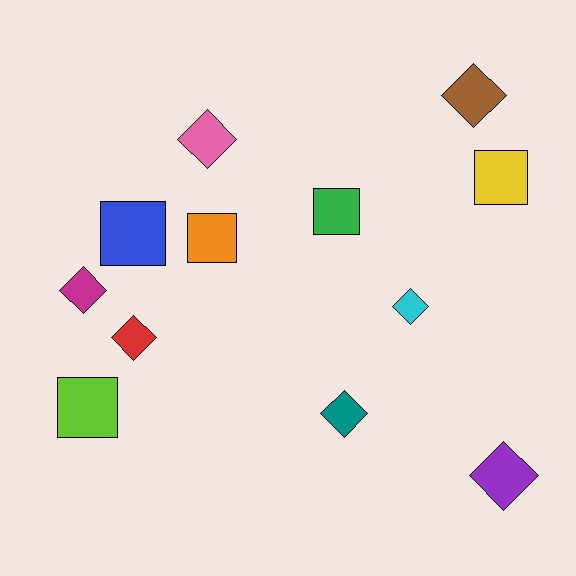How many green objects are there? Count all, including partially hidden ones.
There is 1 green object.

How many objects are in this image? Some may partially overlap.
There are 12 objects.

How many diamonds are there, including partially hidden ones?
There are 7 diamonds.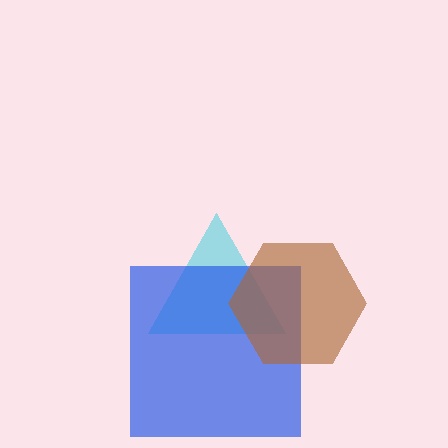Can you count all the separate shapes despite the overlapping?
Yes, there are 3 separate shapes.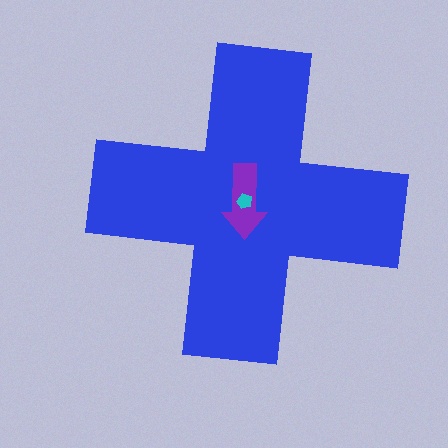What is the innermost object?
The cyan pentagon.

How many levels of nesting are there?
3.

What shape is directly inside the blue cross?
The purple arrow.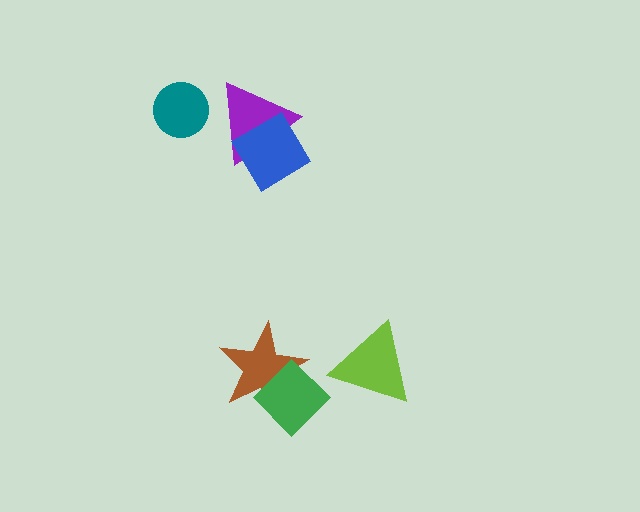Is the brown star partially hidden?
Yes, it is partially covered by another shape.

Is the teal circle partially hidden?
No, no other shape covers it.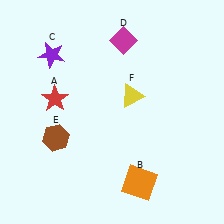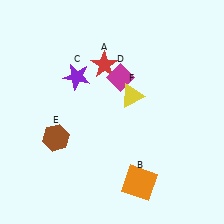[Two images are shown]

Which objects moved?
The objects that moved are: the red star (A), the purple star (C), the magenta diamond (D).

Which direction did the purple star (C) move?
The purple star (C) moved right.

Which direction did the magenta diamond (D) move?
The magenta diamond (D) moved down.